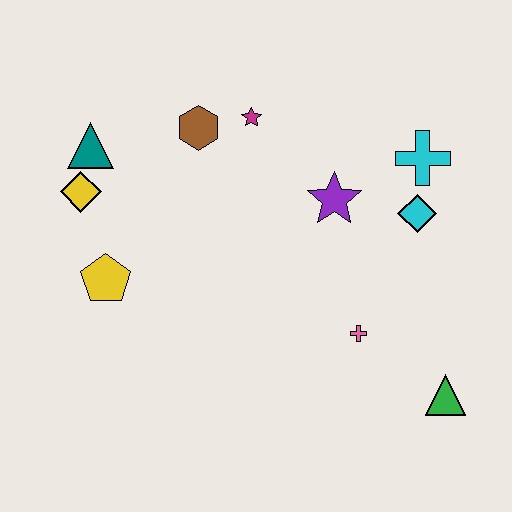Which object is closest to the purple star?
The cyan diamond is closest to the purple star.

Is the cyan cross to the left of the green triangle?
Yes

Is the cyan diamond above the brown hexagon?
No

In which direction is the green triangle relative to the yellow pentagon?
The green triangle is to the right of the yellow pentagon.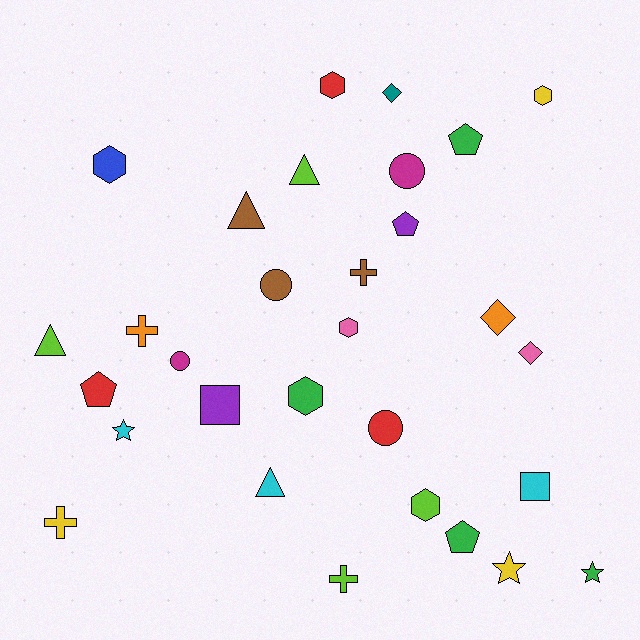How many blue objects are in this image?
There is 1 blue object.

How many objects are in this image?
There are 30 objects.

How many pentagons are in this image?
There are 4 pentagons.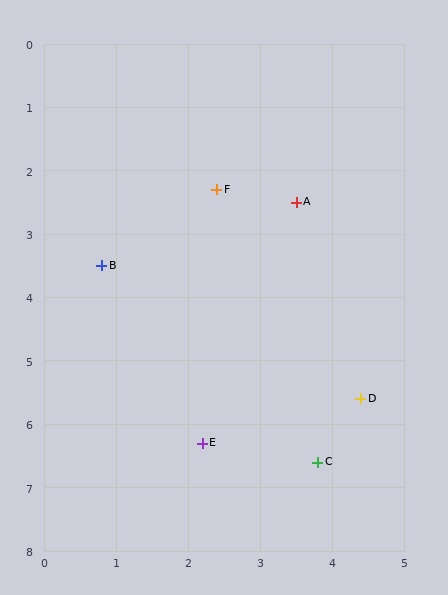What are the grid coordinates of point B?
Point B is at approximately (0.8, 3.5).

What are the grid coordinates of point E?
Point E is at approximately (2.2, 6.3).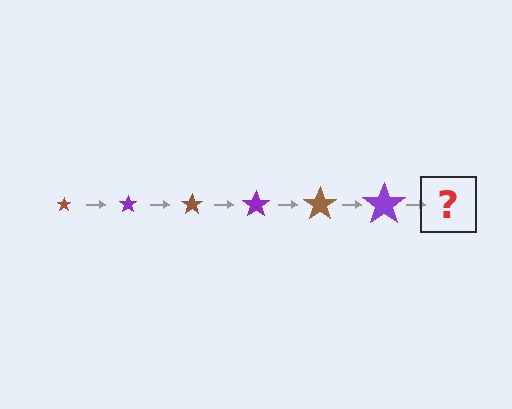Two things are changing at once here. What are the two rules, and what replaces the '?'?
The two rules are that the star grows larger each step and the color cycles through brown and purple. The '?' should be a brown star, larger than the previous one.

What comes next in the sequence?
The next element should be a brown star, larger than the previous one.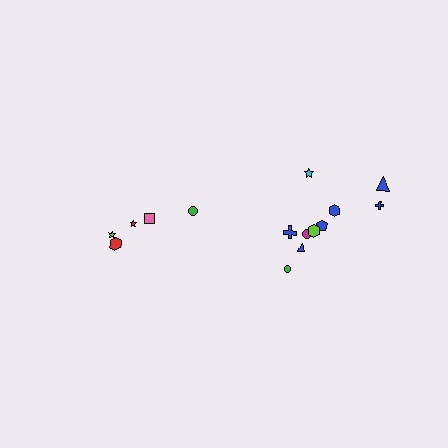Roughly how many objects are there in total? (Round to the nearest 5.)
Roughly 15 objects in total.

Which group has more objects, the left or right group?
The right group.